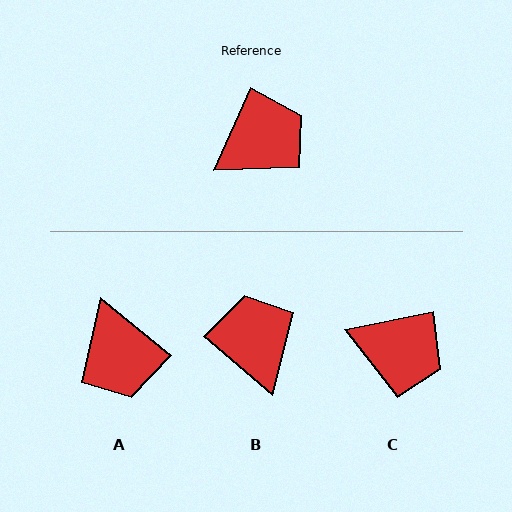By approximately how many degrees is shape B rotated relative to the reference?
Approximately 73 degrees counter-clockwise.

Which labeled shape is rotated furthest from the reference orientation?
A, about 105 degrees away.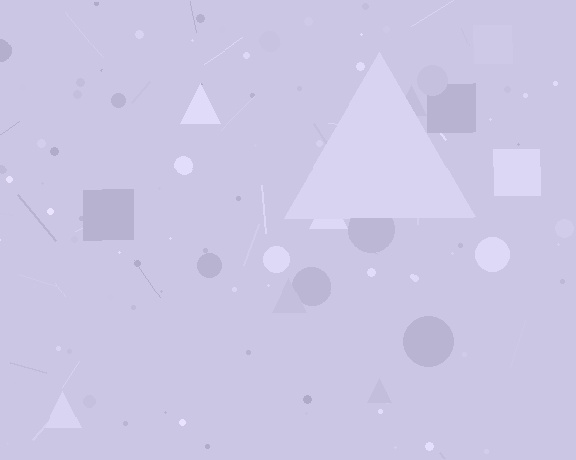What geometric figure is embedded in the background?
A triangle is embedded in the background.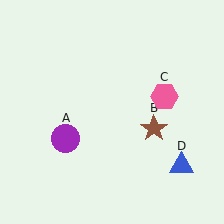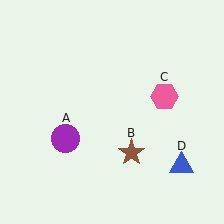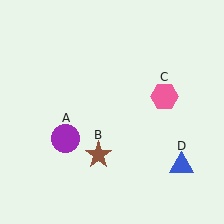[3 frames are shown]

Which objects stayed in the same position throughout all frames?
Purple circle (object A) and pink hexagon (object C) and blue triangle (object D) remained stationary.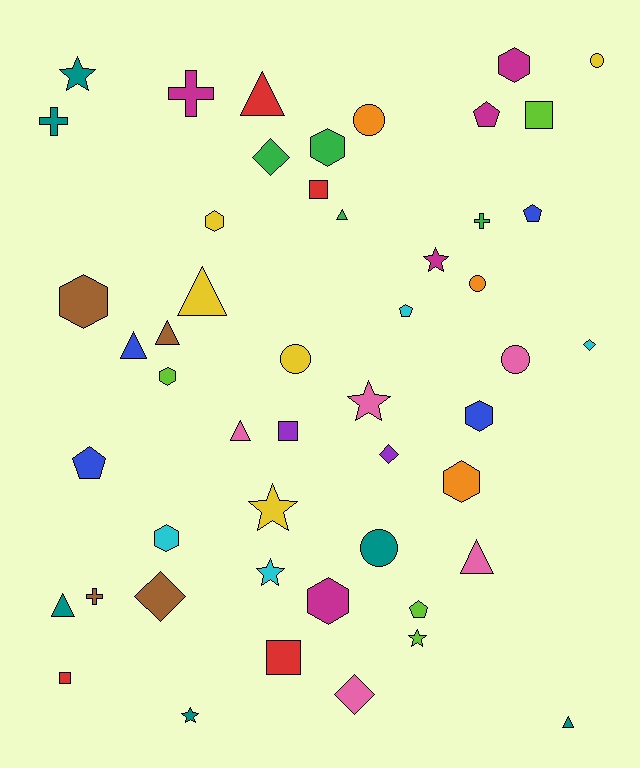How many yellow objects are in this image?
There are 5 yellow objects.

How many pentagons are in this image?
There are 5 pentagons.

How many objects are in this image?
There are 50 objects.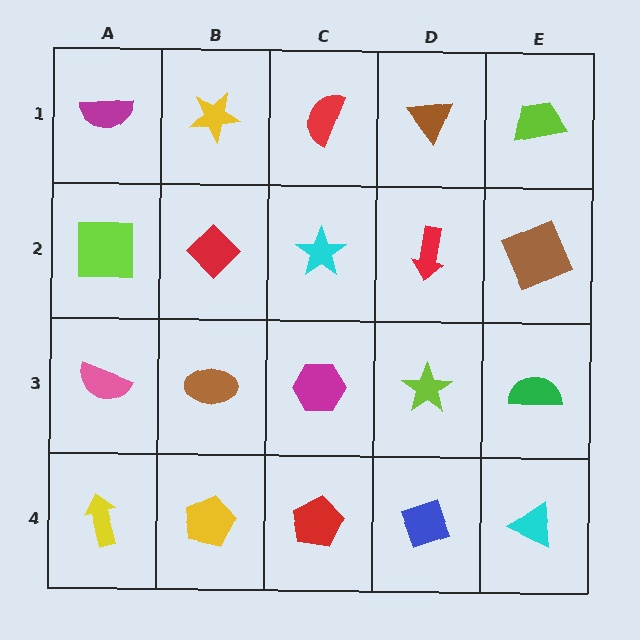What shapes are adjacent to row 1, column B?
A red diamond (row 2, column B), a magenta semicircle (row 1, column A), a red semicircle (row 1, column C).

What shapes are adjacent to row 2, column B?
A yellow star (row 1, column B), a brown ellipse (row 3, column B), a lime square (row 2, column A), a cyan star (row 2, column C).